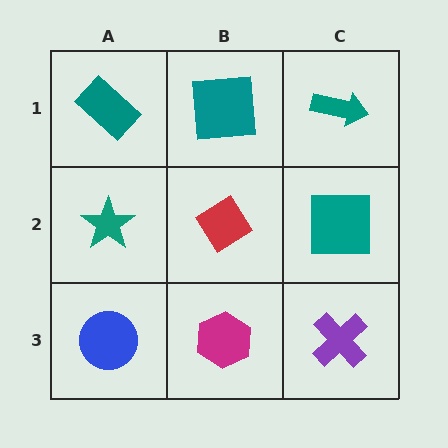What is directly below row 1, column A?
A teal star.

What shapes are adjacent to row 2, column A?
A teal rectangle (row 1, column A), a blue circle (row 3, column A), a red diamond (row 2, column B).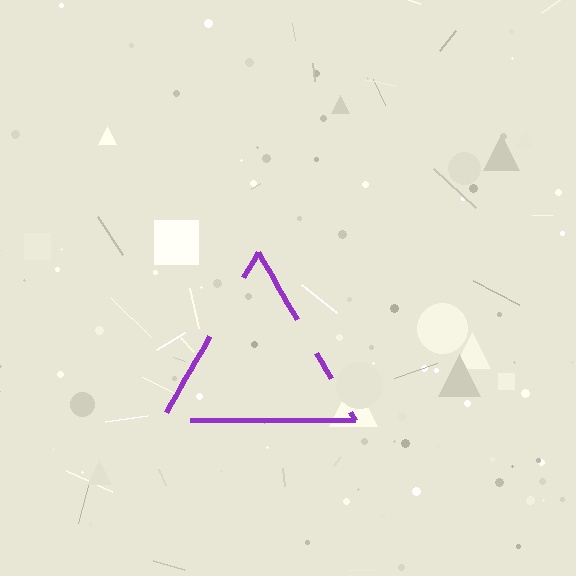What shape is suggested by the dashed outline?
The dashed outline suggests a triangle.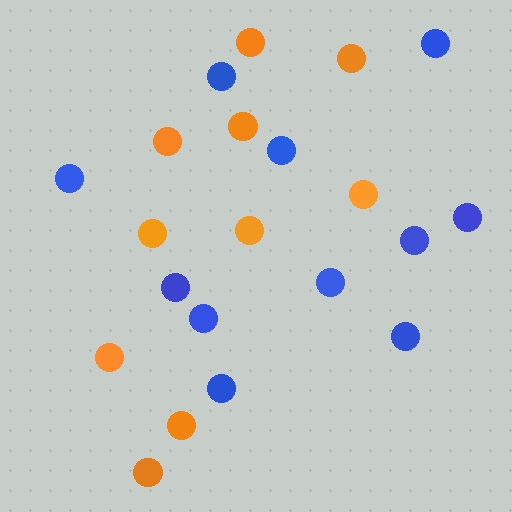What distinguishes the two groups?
There are 2 groups: one group of orange circles (10) and one group of blue circles (11).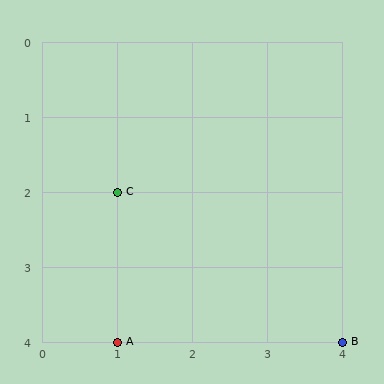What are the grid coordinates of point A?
Point A is at grid coordinates (1, 4).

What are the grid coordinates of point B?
Point B is at grid coordinates (4, 4).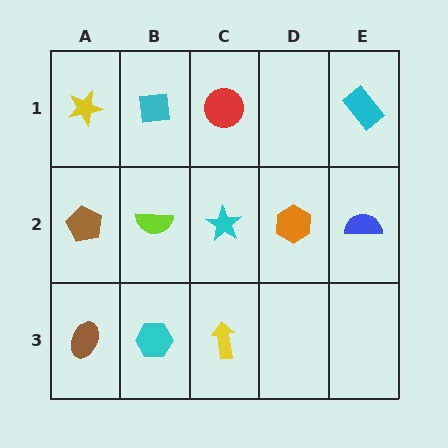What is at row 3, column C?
A yellow arrow.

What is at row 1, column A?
A yellow star.